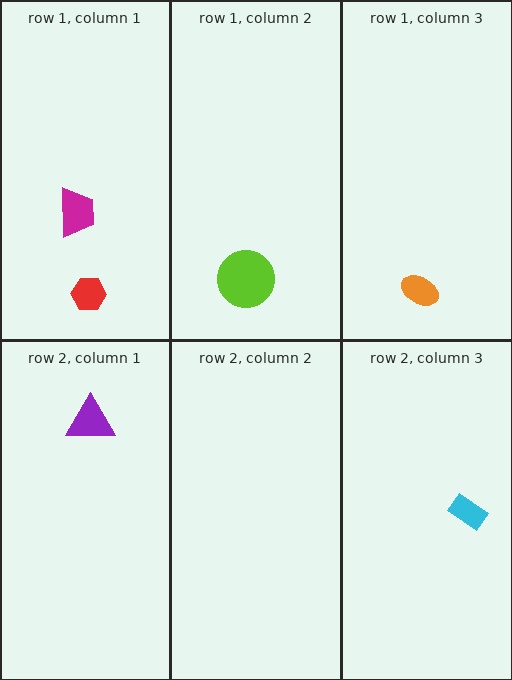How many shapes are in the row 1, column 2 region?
1.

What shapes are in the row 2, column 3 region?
The cyan rectangle.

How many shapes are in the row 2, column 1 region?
1.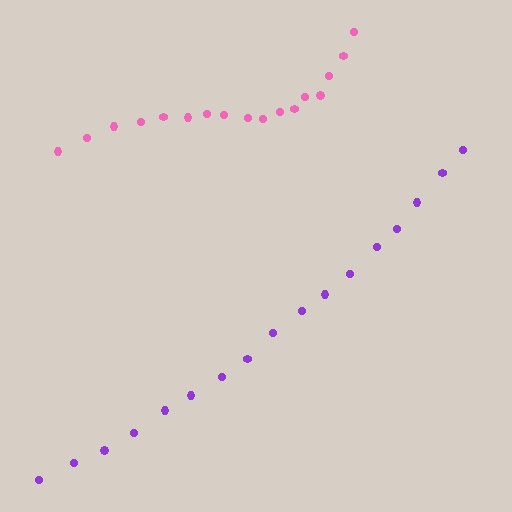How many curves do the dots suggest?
There are 2 distinct paths.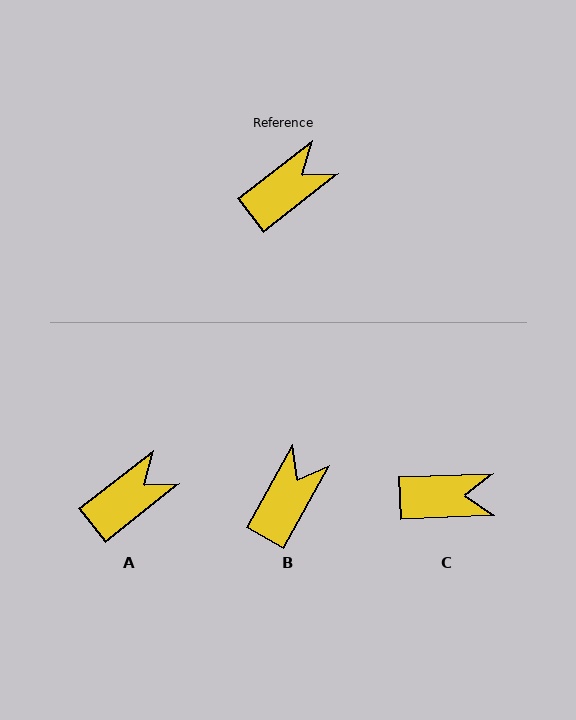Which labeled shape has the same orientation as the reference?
A.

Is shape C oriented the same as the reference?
No, it is off by about 36 degrees.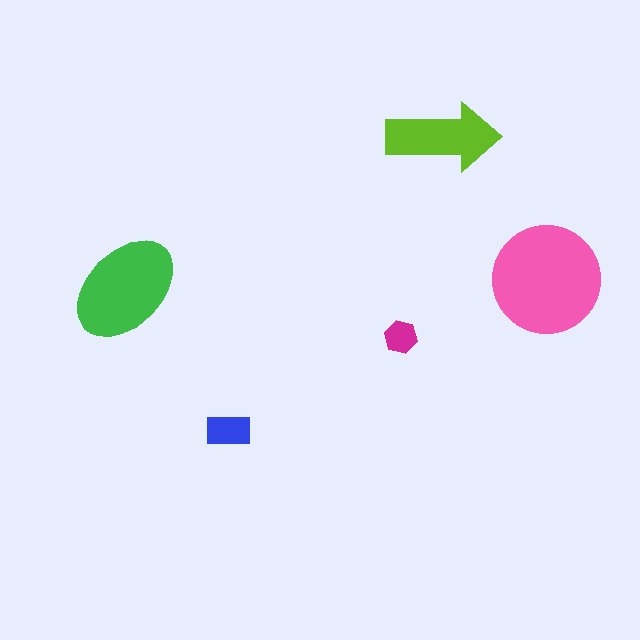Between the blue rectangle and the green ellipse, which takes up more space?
The green ellipse.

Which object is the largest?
The pink circle.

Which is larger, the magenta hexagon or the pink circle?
The pink circle.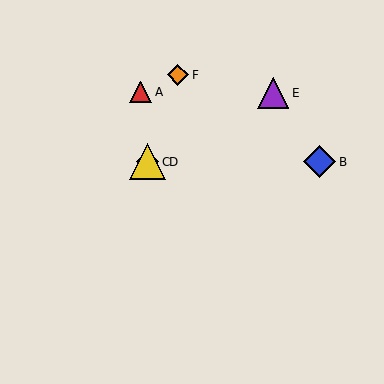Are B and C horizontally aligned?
Yes, both are at y≈162.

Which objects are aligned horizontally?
Objects B, C, D are aligned horizontally.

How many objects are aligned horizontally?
3 objects (B, C, D) are aligned horizontally.